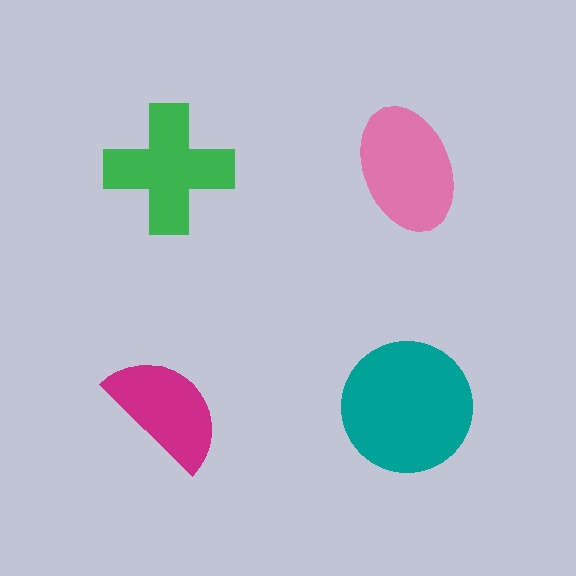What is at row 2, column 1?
A magenta semicircle.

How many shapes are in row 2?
2 shapes.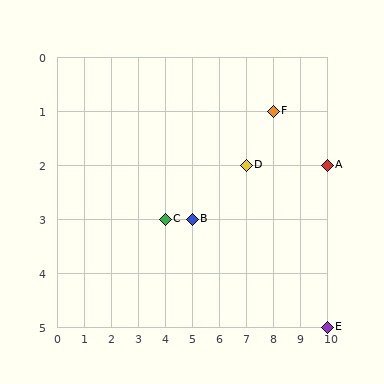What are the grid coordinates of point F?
Point F is at grid coordinates (8, 1).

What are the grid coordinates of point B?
Point B is at grid coordinates (5, 3).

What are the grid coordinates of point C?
Point C is at grid coordinates (4, 3).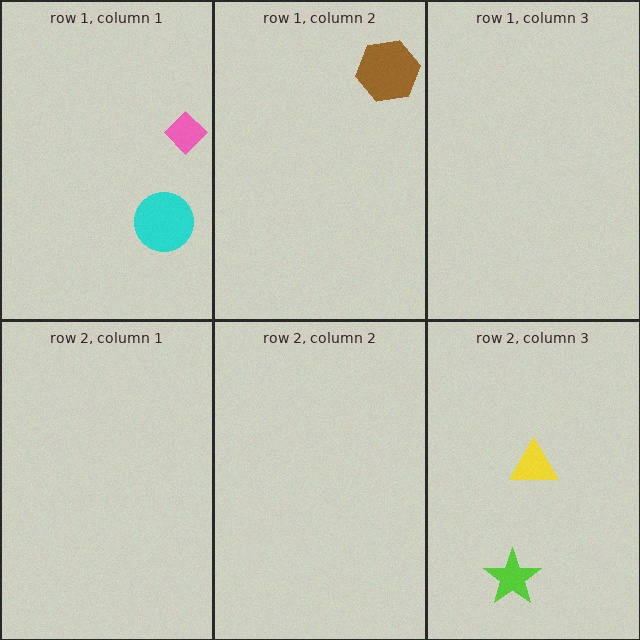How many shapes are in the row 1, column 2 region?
1.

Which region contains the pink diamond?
The row 1, column 1 region.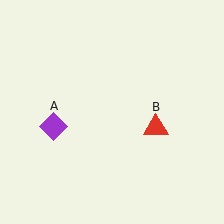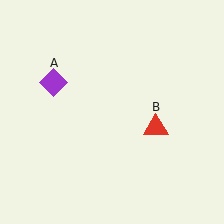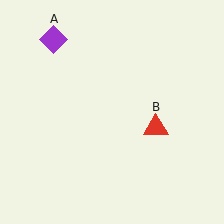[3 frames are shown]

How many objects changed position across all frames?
1 object changed position: purple diamond (object A).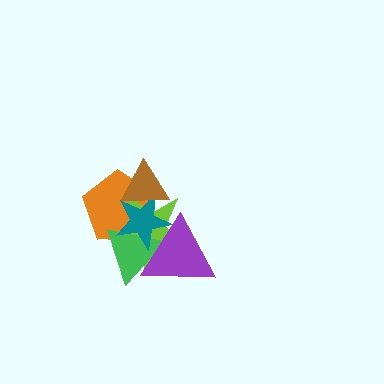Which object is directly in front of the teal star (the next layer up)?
The purple triangle is directly in front of the teal star.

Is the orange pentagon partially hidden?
Yes, it is partially covered by another shape.